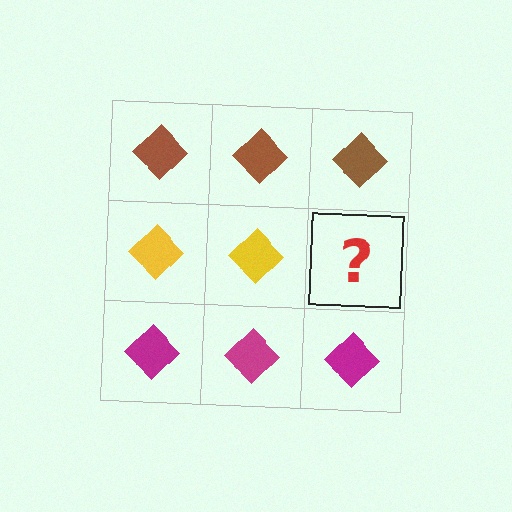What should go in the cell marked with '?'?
The missing cell should contain a yellow diamond.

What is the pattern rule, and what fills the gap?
The rule is that each row has a consistent color. The gap should be filled with a yellow diamond.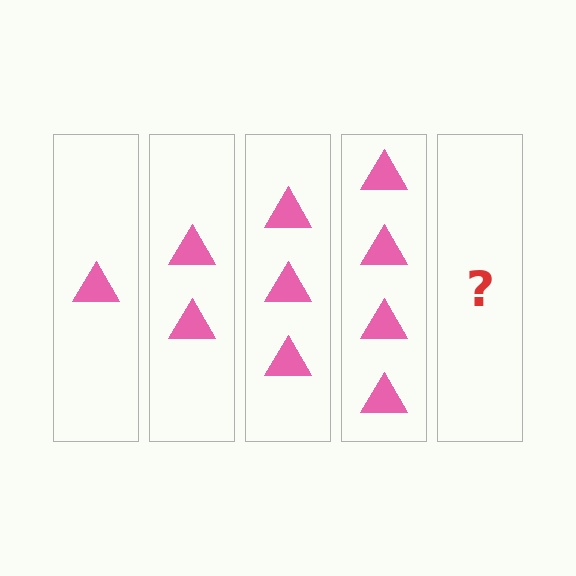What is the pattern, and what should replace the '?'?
The pattern is that each step adds one more triangle. The '?' should be 5 triangles.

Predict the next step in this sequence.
The next step is 5 triangles.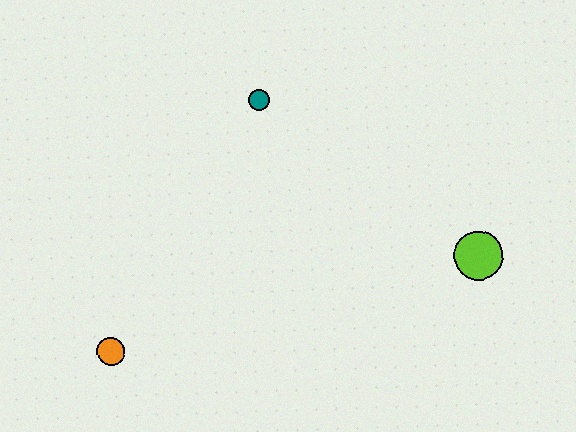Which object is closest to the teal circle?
The lime circle is closest to the teal circle.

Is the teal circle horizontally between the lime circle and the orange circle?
Yes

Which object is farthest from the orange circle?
The lime circle is farthest from the orange circle.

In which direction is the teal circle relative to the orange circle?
The teal circle is above the orange circle.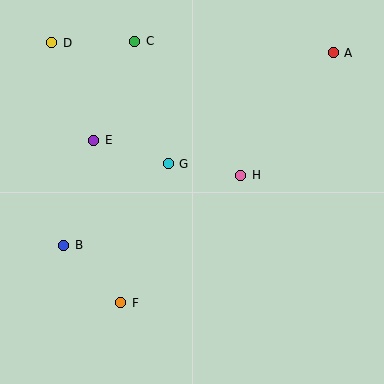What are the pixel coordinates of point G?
Point G is at (168, 164).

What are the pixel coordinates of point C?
Point C is at (135, 41).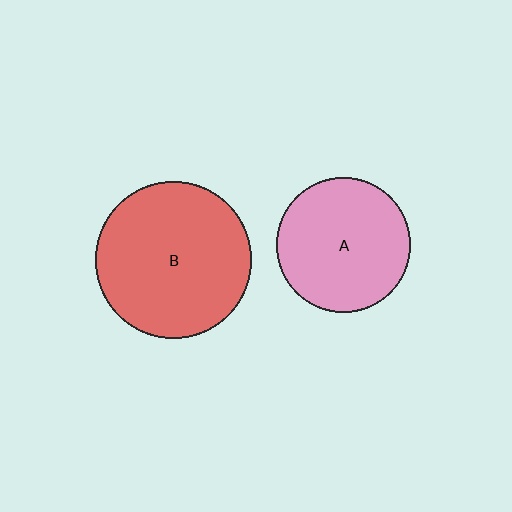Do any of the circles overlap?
No, none of the circles overlap.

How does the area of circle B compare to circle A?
Approximately 1.3 times.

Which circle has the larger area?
Circle B (red).